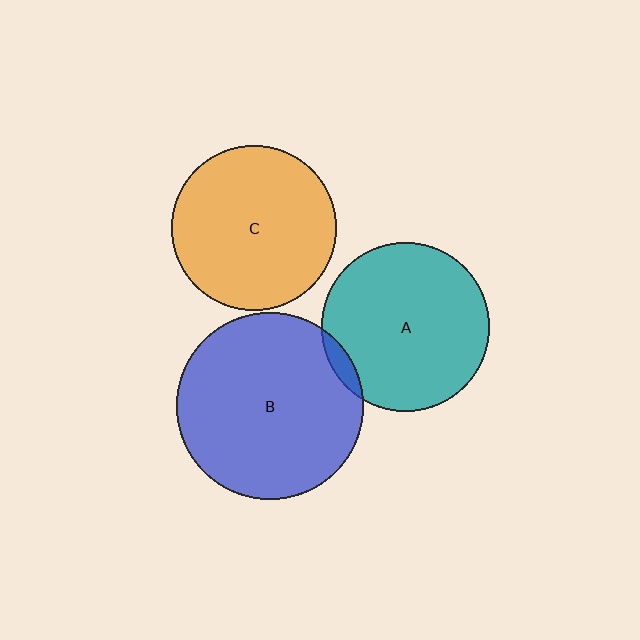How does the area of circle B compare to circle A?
Approximately 1.2 times.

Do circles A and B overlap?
Yes.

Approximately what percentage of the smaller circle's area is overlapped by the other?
Approximately 5%.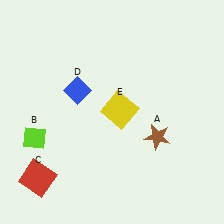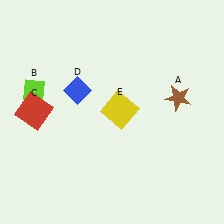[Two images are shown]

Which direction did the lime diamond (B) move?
The lime diamond (B) moved up.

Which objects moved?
The objects that moved are: the brown star (A), the lime diamond (B), the red square (C).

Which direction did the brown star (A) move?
The brown star (A) moved up.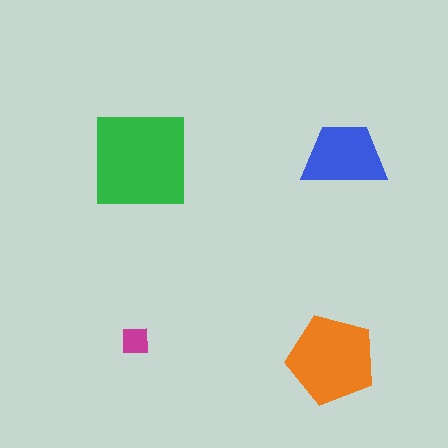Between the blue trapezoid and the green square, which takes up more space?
The green square.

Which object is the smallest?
The magenta square.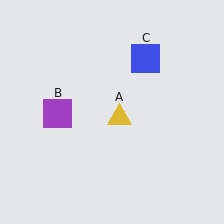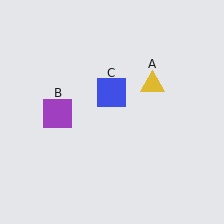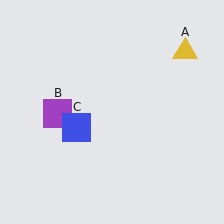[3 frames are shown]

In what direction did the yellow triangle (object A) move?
The yellow triangle (object A) moved up and to the right.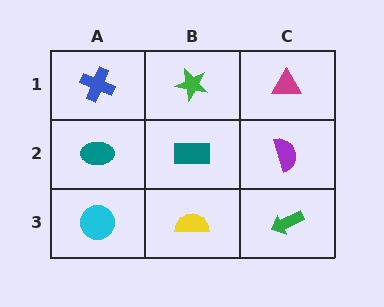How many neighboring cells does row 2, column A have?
3.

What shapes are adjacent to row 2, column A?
A blue cross (row 1, column A), a cyan circle (row 3, column A), a teal rectangle (row 2, column B).